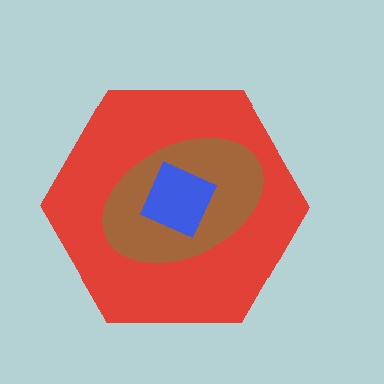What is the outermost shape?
The red hexagon.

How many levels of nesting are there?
3.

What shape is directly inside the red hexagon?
The brown ellipse.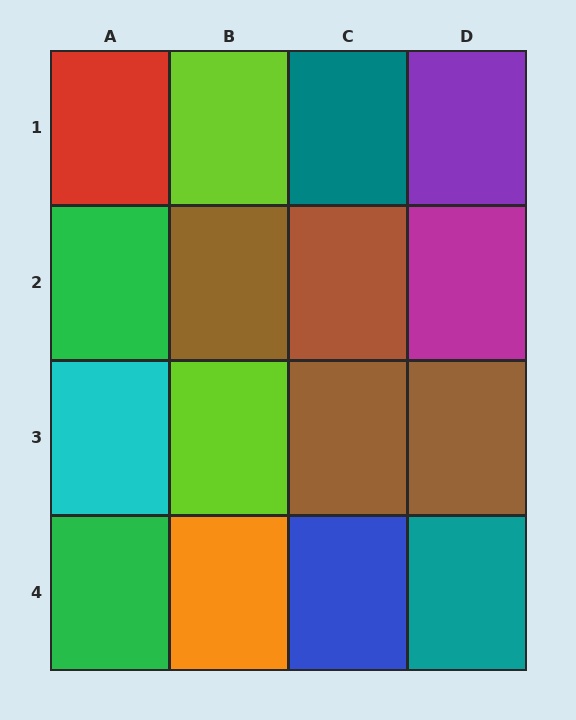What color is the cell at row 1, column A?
Red.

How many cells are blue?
1 cell is blue.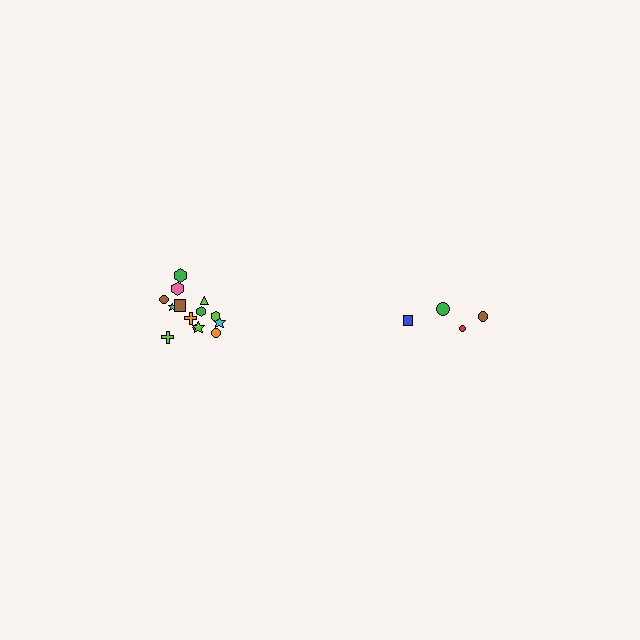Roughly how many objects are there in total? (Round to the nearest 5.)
Roughly 20 objects in total.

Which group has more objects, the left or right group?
The left group.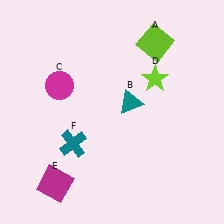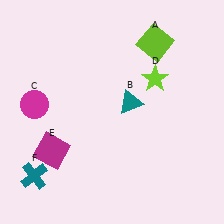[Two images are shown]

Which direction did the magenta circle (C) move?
The magenta circle (C) moved left.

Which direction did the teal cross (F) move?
The teal cross (F) moved left.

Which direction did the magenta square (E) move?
The magenta square (E) moved up.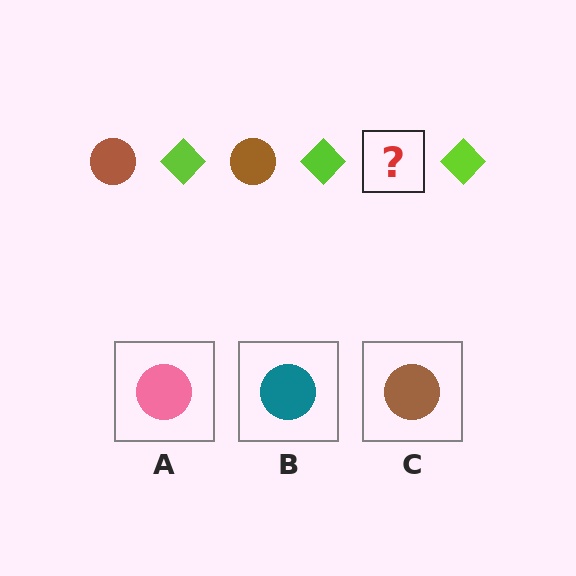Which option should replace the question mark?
Option C.